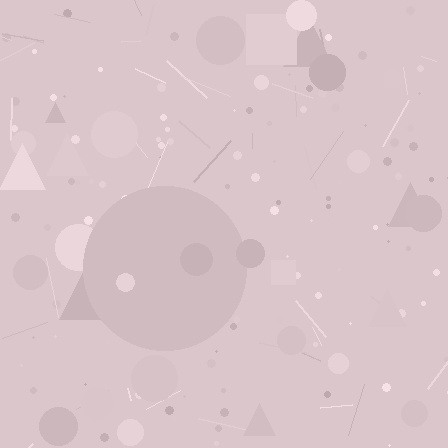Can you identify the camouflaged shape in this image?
The camouflaged shape is a circle.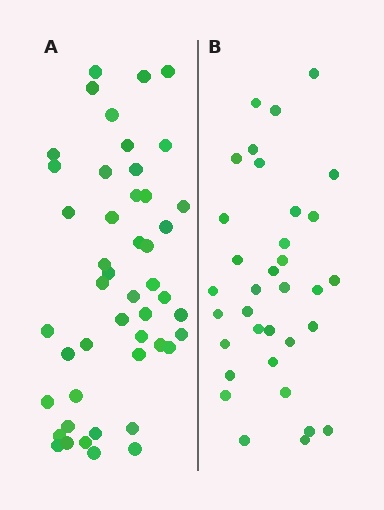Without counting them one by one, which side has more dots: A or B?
Region A (the left region) has more dots.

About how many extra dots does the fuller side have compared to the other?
Region A has approximately 15 more dots than region B.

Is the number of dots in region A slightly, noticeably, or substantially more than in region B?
Region A has noticeably more, but not dramatically so. The ratio is roughly 1.4 to 1.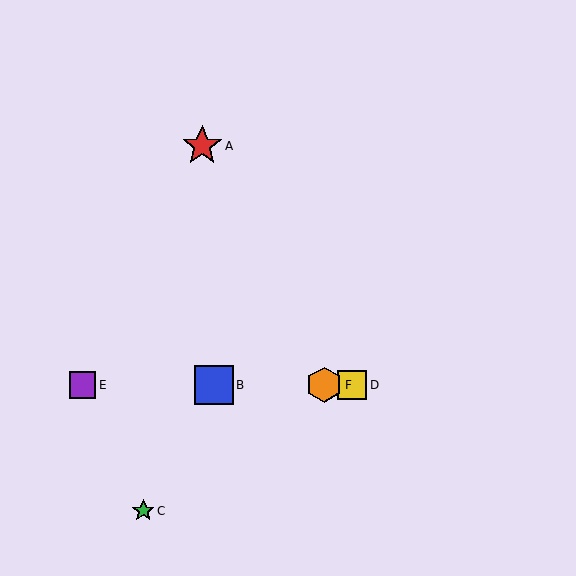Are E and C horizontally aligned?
No, E is at y≈385 and C is at y≈511.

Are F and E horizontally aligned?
Yes, both are at y≈385.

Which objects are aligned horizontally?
Objects B, D, E, F are aligned horizontally.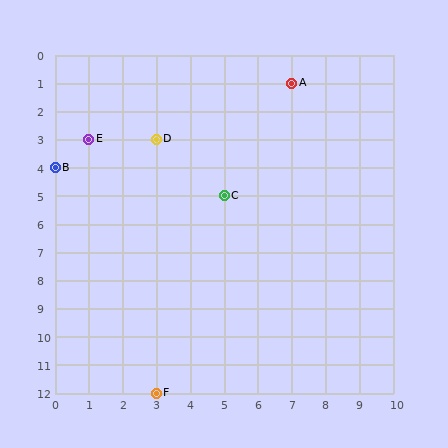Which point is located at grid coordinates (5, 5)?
Point C is at (5, 5).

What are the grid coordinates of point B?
Point B is at grid coordinates (0, 4).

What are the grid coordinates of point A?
Point A is at grid coordinates (7, 1).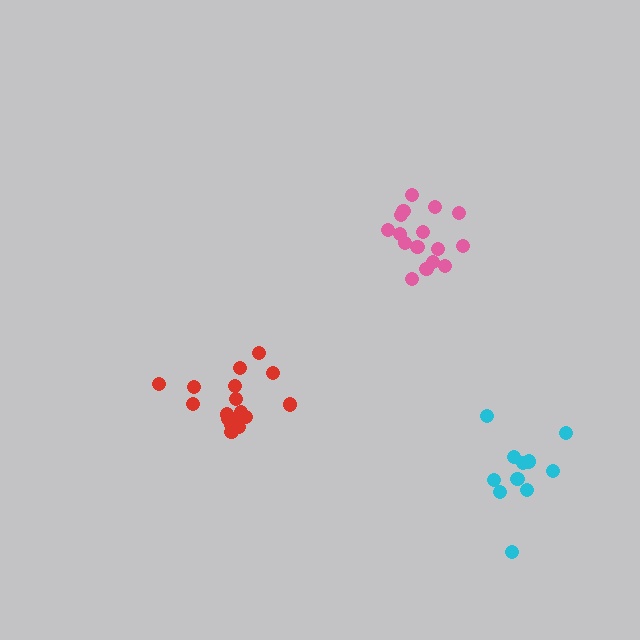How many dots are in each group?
Group 1: 16 dots, Group 2: 11 dots, Group 3: 17 dots (44 total).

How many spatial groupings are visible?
There are 3 spatial groupings.